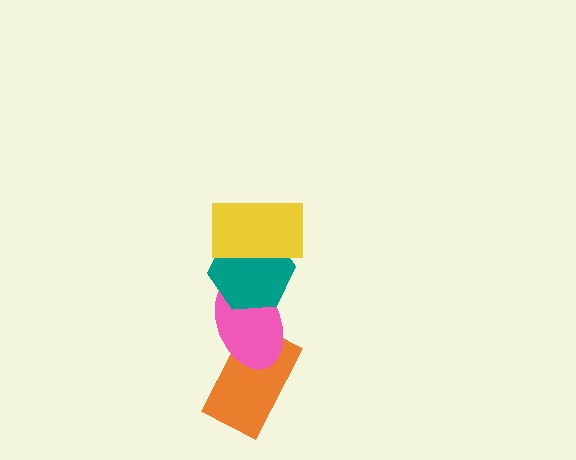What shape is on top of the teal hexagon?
The yellow rectangle is on top of the teal hexagon.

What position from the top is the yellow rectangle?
The yellow rectangle is 1st from the top.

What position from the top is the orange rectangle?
The orange rectangle is 4th from the top.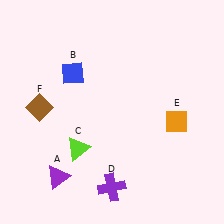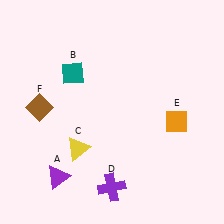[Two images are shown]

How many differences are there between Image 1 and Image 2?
There are 2 differences between the two images.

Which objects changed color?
B changed from blue to teal. C changed from lime to yellow.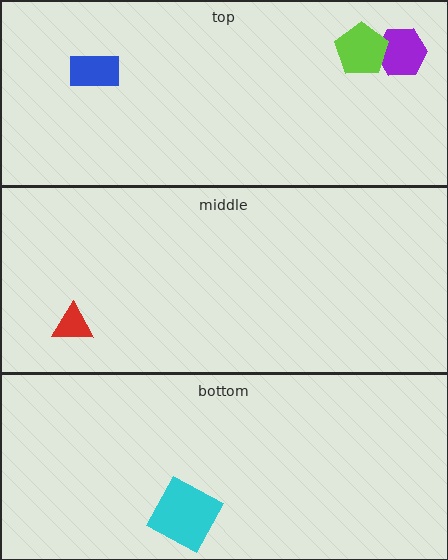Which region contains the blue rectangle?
The top region.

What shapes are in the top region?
The blue rectangle, the purple hexagon, the lime pentagon.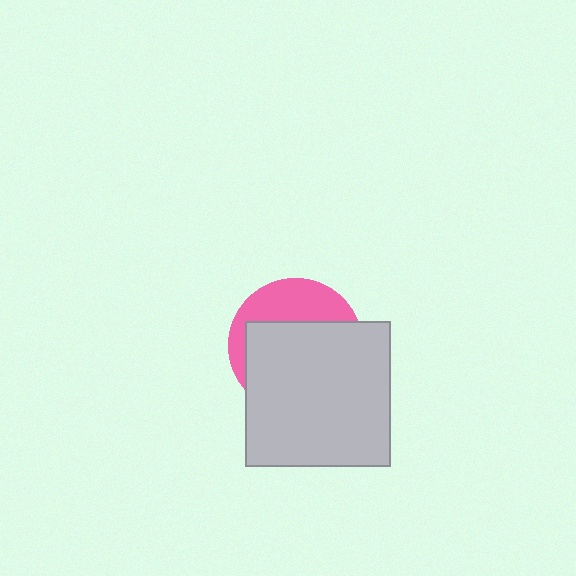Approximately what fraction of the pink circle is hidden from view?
Roughly 66% of the pink circle is hidden behind the light gray square.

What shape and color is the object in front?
The object in front is a light gray square.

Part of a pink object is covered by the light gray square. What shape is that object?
It is a circle.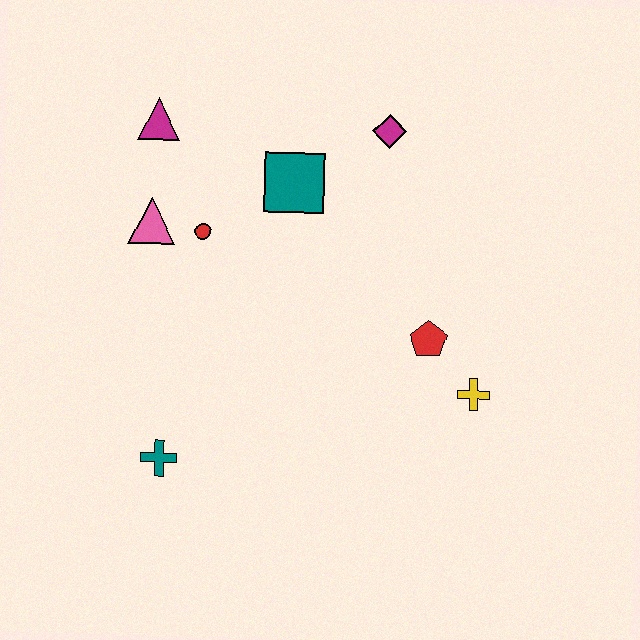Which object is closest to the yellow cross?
The red pentagon is closest to the yellow cross.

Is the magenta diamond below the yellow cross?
No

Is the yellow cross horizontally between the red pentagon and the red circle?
No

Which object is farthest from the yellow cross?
The magenta triangle is farthest from the yellow cross.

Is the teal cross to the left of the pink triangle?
No